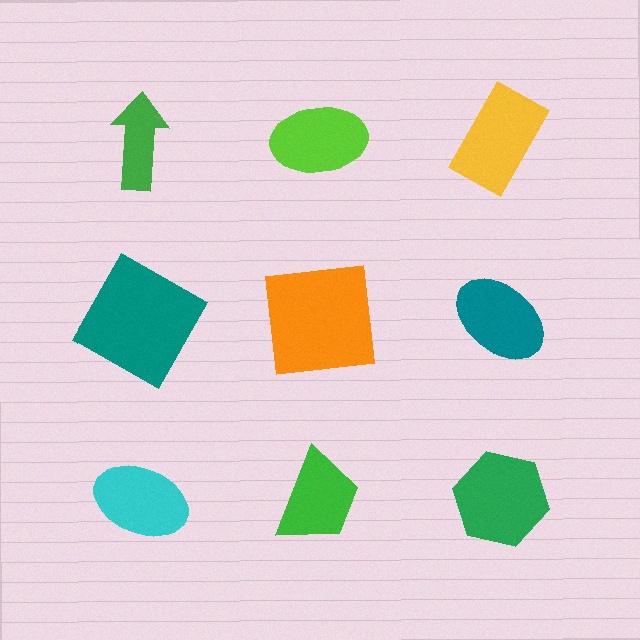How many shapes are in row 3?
3 shapes.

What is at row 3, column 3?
A green hexagon.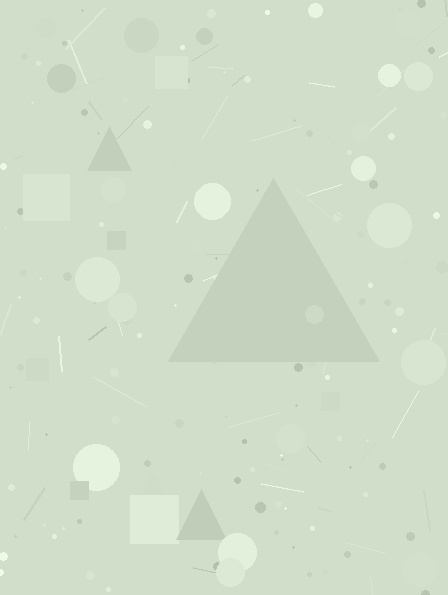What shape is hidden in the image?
A triangle is hidden in the image.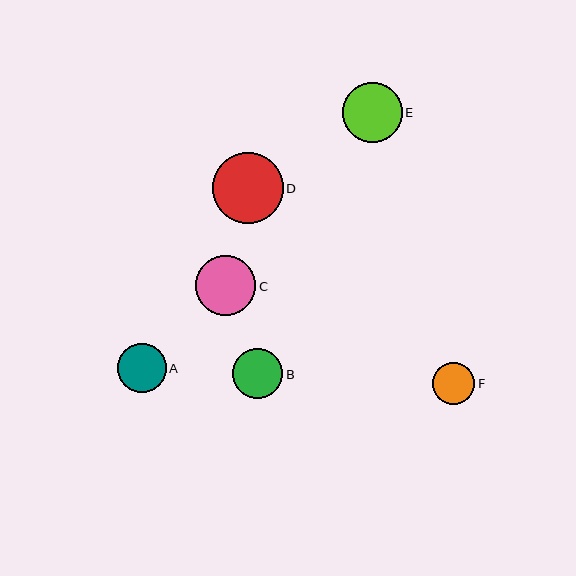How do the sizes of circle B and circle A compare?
Circle B and circle A are approximately the same size.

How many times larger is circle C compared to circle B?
Circle C is approximately 1.2 times the size of circle B.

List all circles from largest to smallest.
From largest to smallest: D, E, C, B, A, F.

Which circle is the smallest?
Circle F is the smallest with a size of approximately 42 pixels.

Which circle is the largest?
Circle D is the largest with a size of approximately 71 pixels.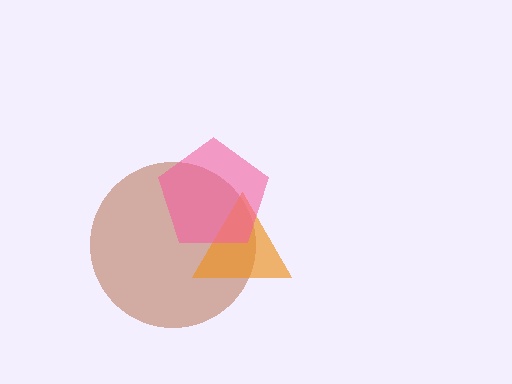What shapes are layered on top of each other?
The layered shapes are: a brown circle, an orange triangle, a pink pentagon.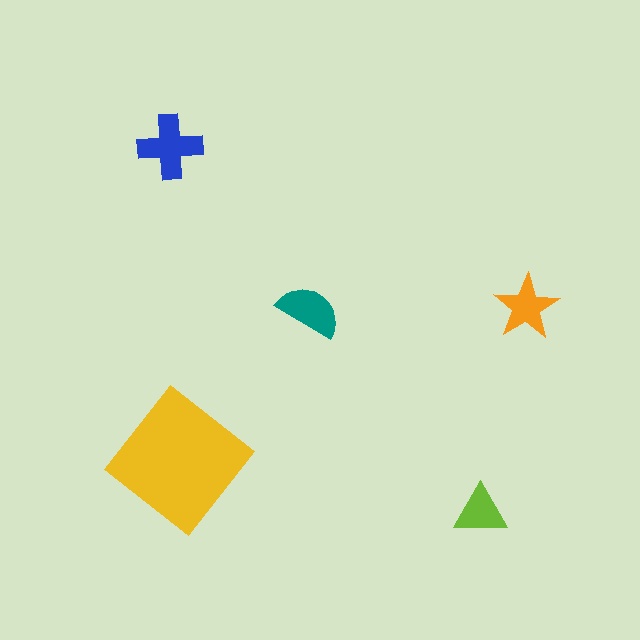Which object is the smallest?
The lime triangle.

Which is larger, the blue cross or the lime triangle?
The blue cross.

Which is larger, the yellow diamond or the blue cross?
The yellow diamond.